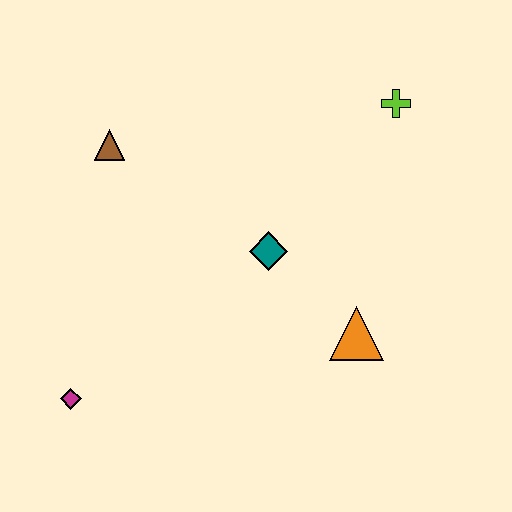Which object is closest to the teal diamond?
The orange triangle is closest to the teal diamond.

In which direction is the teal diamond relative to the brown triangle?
The teal diamond is to the right of the brown triangle.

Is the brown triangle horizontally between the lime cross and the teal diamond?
No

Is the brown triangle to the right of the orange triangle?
No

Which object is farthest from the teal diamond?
The magenta diamond is farthest from the teal diamond.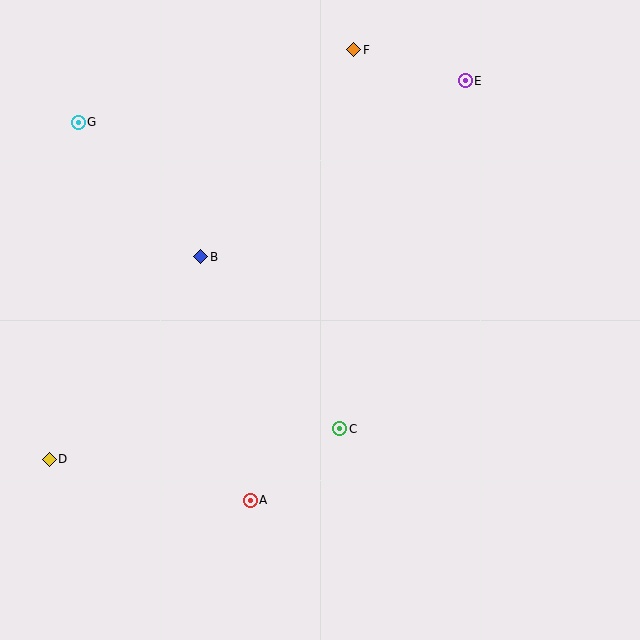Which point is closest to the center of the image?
Point C at (340, 429) is closest to the center.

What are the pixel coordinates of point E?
Point E is at (465, 81).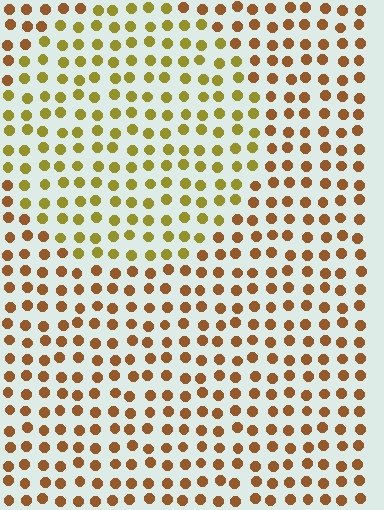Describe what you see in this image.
The image is filled with small brown elements in a uniform arrangement. A circle-shaped region is visible where the elements are tinted to a slightly different hue, forming a subtle color boundary.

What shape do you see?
I see a circle.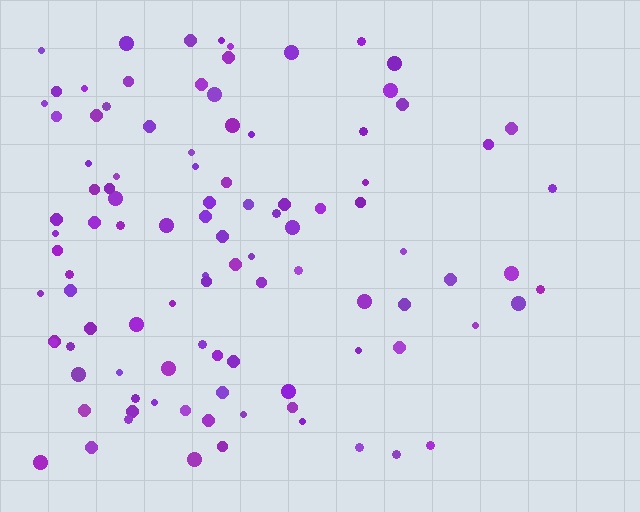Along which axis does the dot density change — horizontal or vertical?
Horizontal.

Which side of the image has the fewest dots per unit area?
The right.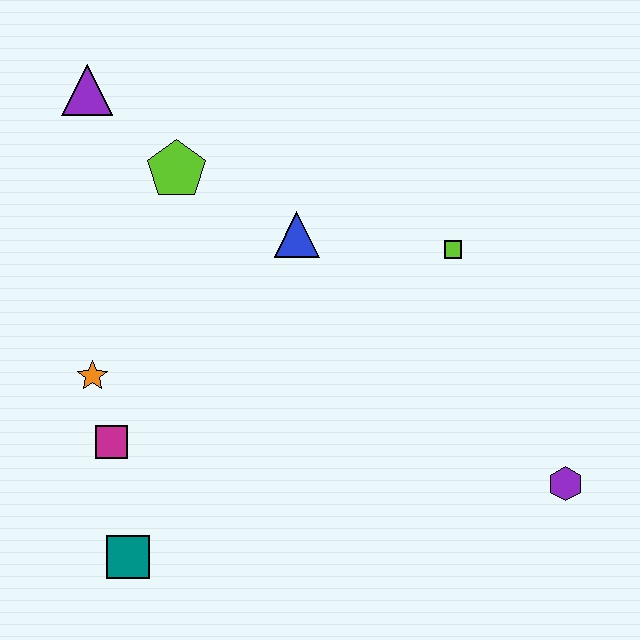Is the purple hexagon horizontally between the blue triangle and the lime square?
No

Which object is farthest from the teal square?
The purple triangle is farthest from the teal square.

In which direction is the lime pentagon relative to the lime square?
The lime pentagon is to the left of the lime square.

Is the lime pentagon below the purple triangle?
Yes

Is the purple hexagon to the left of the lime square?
No